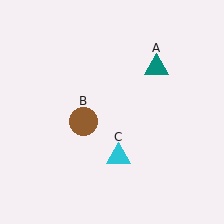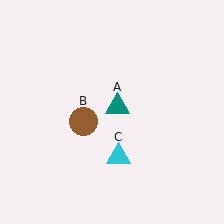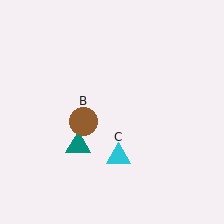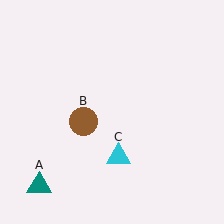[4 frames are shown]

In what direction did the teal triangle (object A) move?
The teal triangle (object A) moved down and to the left.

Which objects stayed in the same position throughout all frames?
Brown circle (object B) and cyan triangle (object C) remained stationary.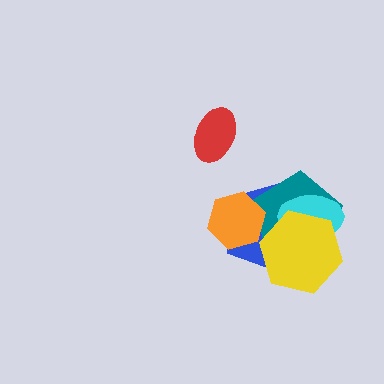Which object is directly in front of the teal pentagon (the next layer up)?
The orange hexagon is directly in front of the teal pentagon.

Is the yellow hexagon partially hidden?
No, no other shape covers it.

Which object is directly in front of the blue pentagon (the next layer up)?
The teal pentagon is directly in front of the blue pentagon.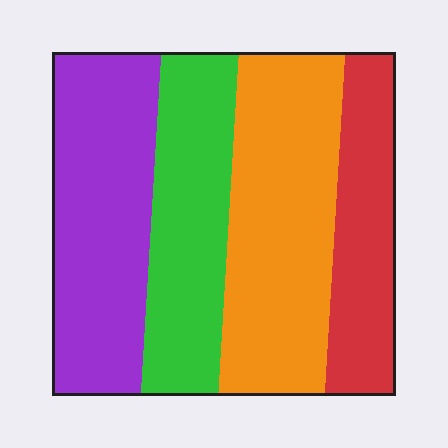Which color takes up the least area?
Red, at roughly 20%.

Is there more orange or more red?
Orange.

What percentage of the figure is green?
Green covers about 25% of the figure.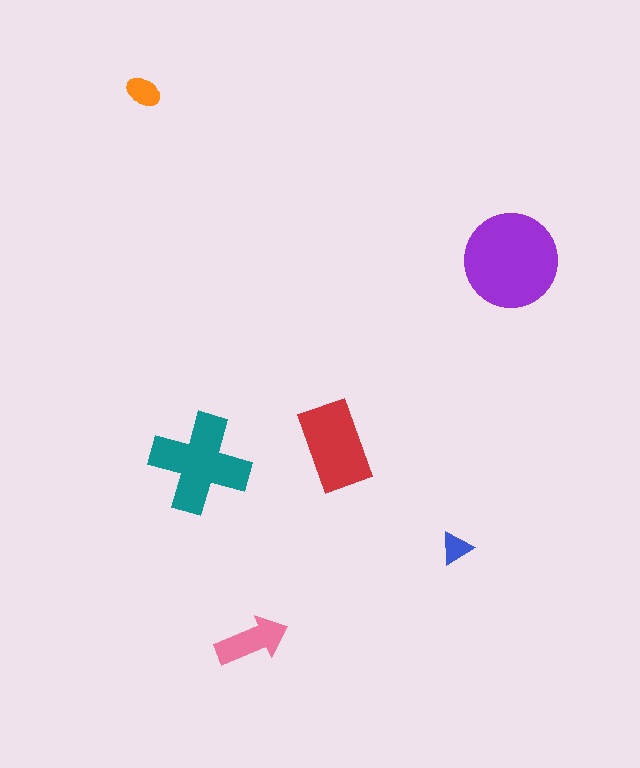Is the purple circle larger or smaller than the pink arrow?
Larger.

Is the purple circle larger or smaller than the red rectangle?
Larger.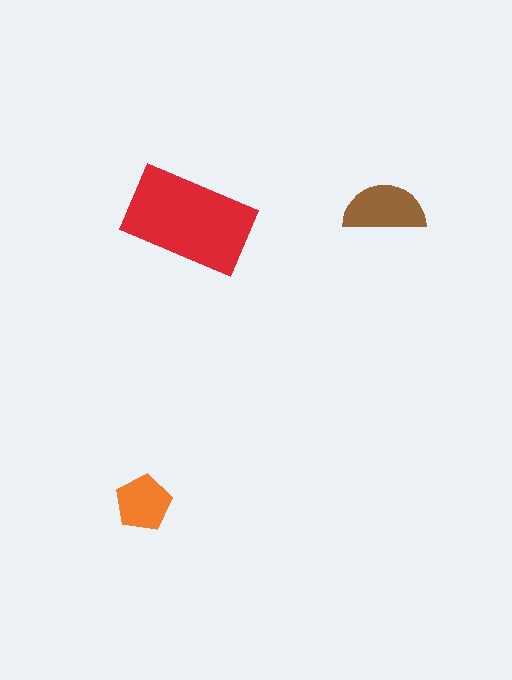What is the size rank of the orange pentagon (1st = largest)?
3rd.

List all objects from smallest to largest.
The orange pentagon, the brown semicircle, the red rectangle.